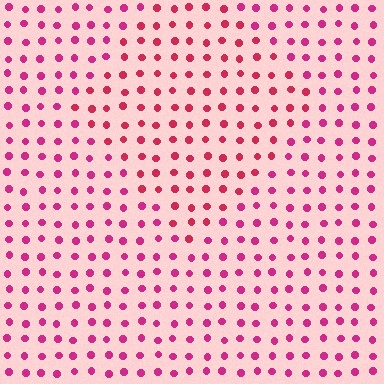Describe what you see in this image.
The image is filled with small magenta elements in a uniform arrangement. A diamond-shaped region is visible where the elements are tinted to a slightly different hue, forming a subtle color boundary.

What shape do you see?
I see a diamond.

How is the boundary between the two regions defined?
The boundary is defined purely by a slight shift in hue (about 19 degrees). Spacing, size, and orientation are identical on both sides.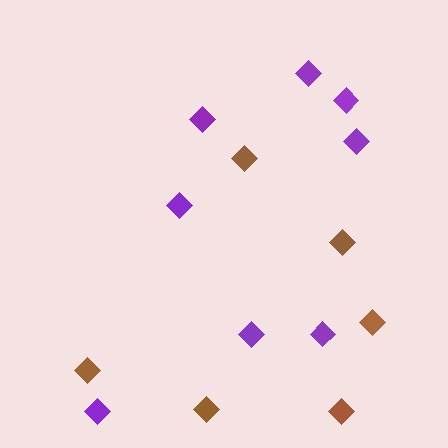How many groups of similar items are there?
There are 2 groups: one group of brown diamonds (6) and one group of purple diamonds (8).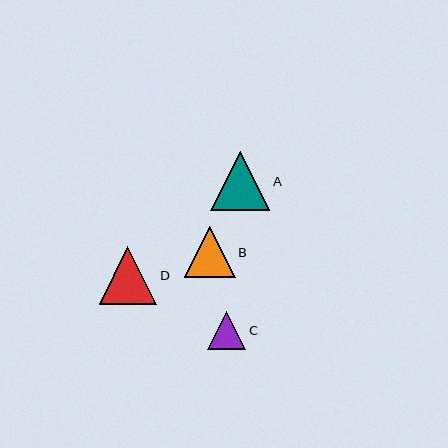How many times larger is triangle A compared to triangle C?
Triangle A is approximately 1.5 times the size of triangle C.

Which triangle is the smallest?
Triangle C is the smallest with a size of approximately 39 pixels.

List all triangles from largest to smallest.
From largest to smallest: A, D, B, C.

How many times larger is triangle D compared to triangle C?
Triangle D is approximately 1.5 times the size of triangle C.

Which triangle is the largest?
Triangle A is the largest with a size of approximately 59 pixels.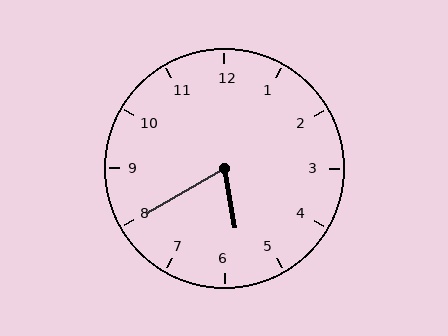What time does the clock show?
5:40.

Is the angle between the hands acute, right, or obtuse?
It is acute.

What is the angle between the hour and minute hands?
Approximately 70 degrees.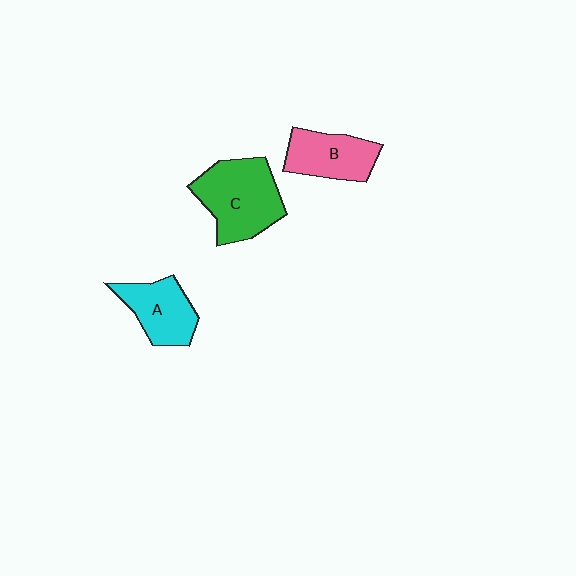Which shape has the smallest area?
Shape A (cyan).